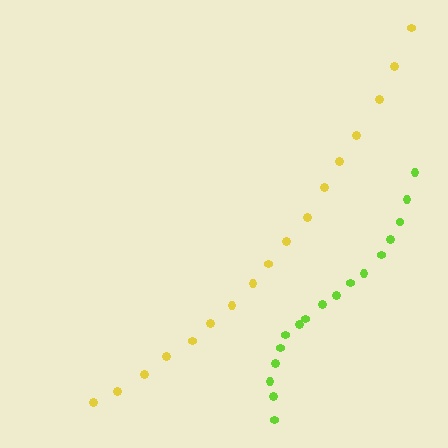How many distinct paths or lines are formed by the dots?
There are 2 distinct paths.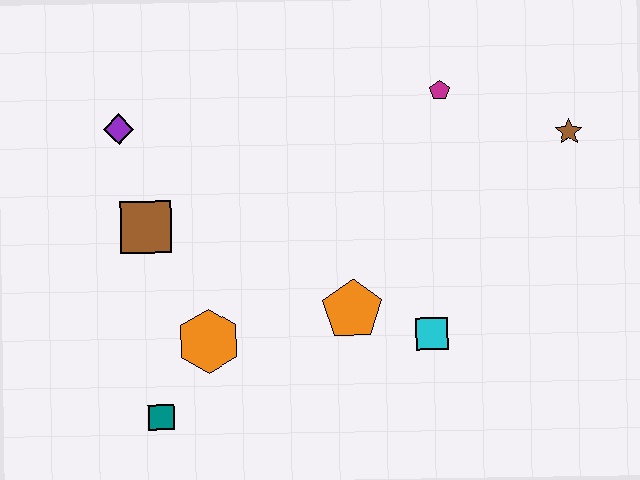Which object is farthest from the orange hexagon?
The brown star is farthest from the orange hexagon.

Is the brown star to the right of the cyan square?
Yes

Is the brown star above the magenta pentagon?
No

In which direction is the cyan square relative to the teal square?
The cyan square is to the right of the teal square.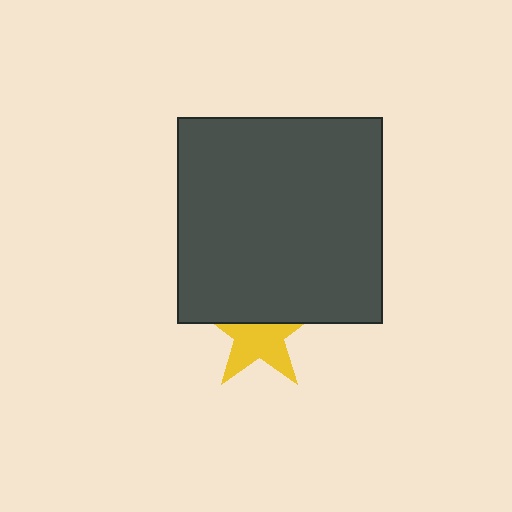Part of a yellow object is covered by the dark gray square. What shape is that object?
It is a star.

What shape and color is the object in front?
The object in front is a dark gray square.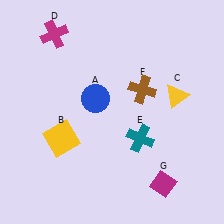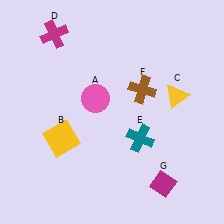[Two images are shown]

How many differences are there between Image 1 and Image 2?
There is 1 difference between the two images.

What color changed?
The circle (A) changed from blue in Image 1 to pink in Image 2.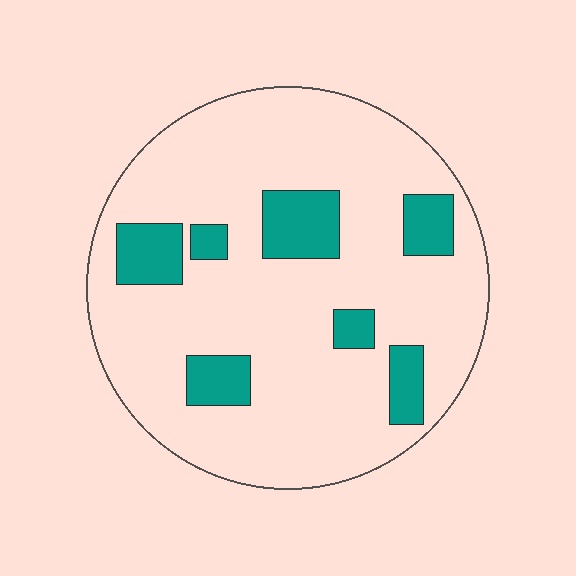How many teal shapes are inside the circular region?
7.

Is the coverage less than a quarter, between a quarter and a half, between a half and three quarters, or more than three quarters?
Less than a quarter.